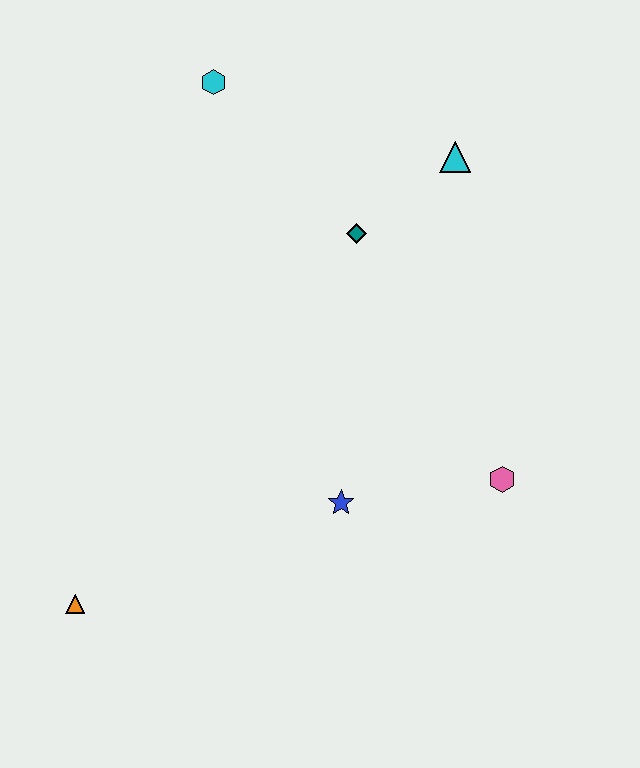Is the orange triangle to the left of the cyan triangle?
Yes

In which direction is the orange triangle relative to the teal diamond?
The orange triangle is below the teal diamond.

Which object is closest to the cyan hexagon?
The teal diamond is closest to the cyan hexagon.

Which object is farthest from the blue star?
The cyan hexagon is farthest from the blue star.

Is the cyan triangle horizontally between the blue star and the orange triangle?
No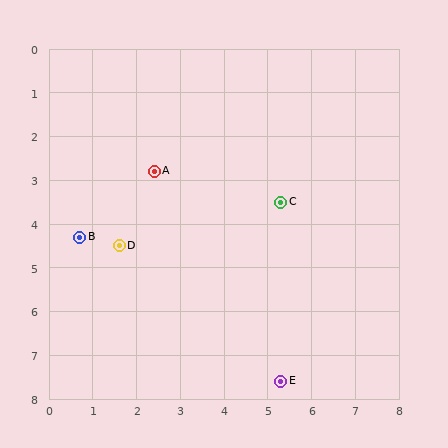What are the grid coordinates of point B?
Point B is at approximately (0.7, 4.3).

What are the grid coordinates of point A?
Point A is at approximately (2.4, 2.8).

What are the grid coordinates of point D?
Point D is at approximately (1.6, 4.5).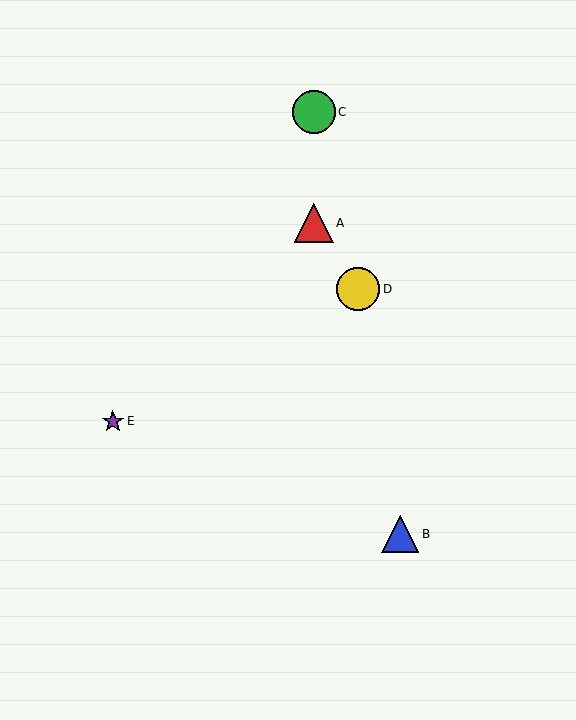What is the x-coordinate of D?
Object D is at x≈358.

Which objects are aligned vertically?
Objects A, C are aligned vertically.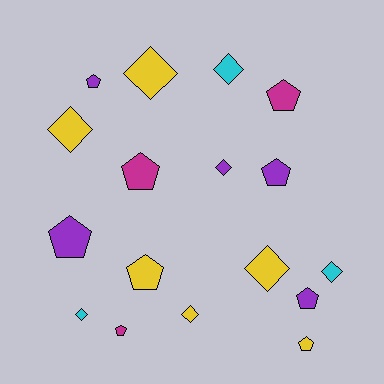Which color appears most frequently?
Yellow, with 6 objects.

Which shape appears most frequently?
Pentagon, with 9 objects.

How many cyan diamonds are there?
There are 3 cyan diamonds.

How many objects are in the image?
There are 17 objects.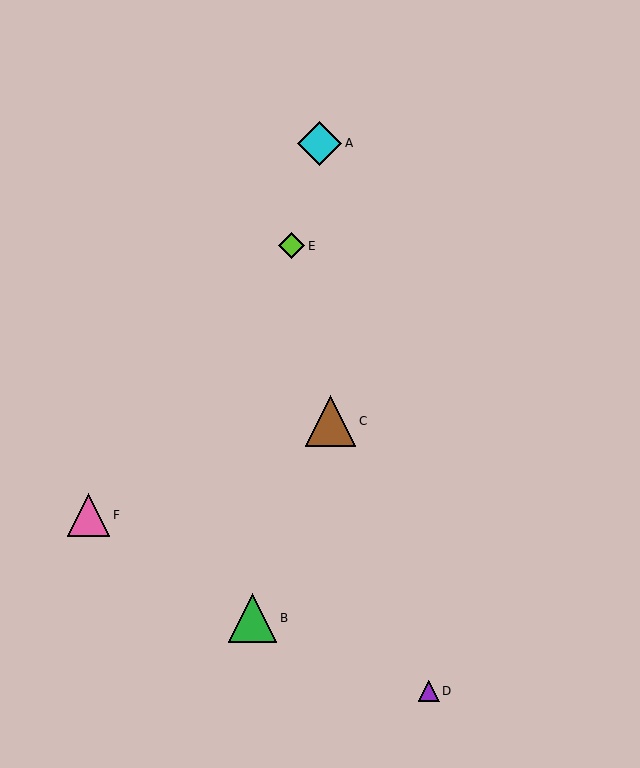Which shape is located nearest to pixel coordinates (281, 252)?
The lime diamond (labeled E) at (291, 246) is nearest to that location.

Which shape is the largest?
The brown triangle (labeled C) is the largest.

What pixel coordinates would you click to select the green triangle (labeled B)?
Click at (253, 618) to select the green triangle B.